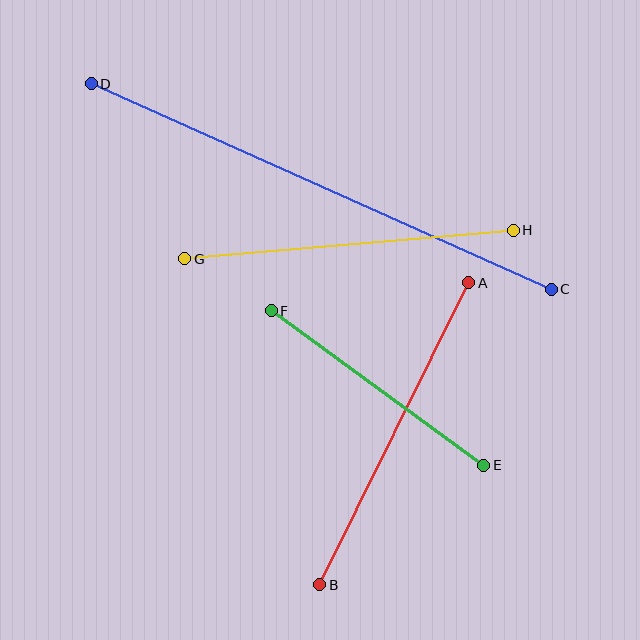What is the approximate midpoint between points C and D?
The midpoint is at approximately (321, 186) pixels.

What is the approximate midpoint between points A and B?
The midpoint is at approximately (394, 434) pixels.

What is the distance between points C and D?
The distance is approximately 504 pixels.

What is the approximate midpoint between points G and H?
The midpoint is at approximately (349, 245) pixels.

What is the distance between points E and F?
The distance is approximately 263 pixels.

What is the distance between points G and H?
The distance is approximately 329 pixels.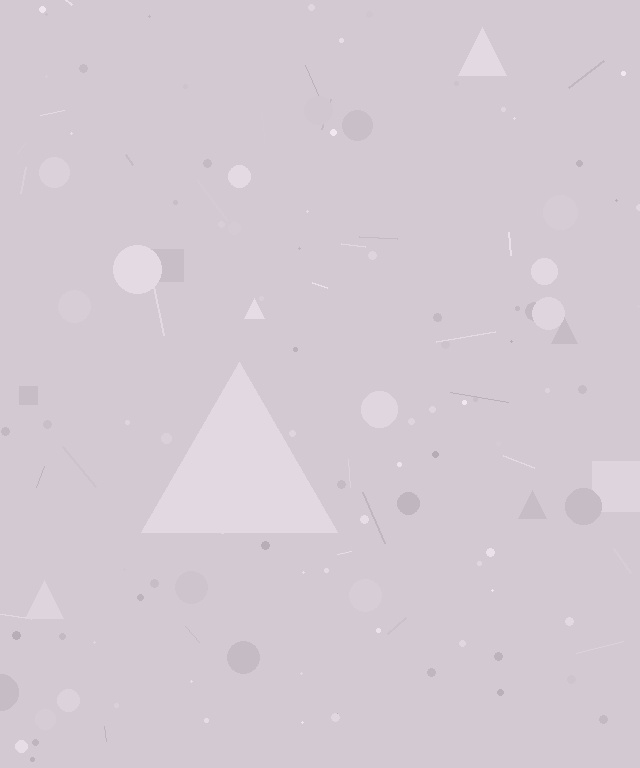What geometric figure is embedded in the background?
A triangle is embedded in the background.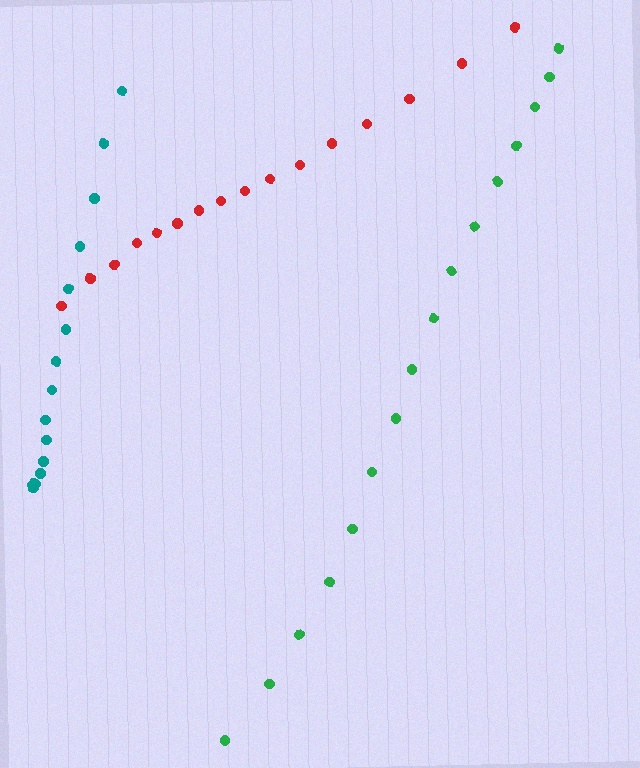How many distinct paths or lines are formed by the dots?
There are 3 distinct paths.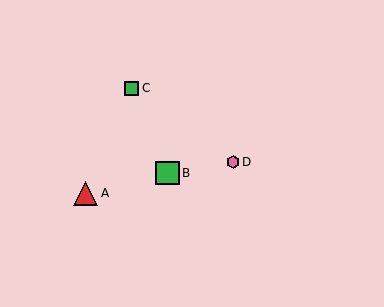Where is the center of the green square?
The center of the green square is at (167, 173).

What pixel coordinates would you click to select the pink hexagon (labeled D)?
Click at (233, 162) to select the pink hexagon D.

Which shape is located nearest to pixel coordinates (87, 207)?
The red triangle (labeled A) at (86, 193) is nearest to that location.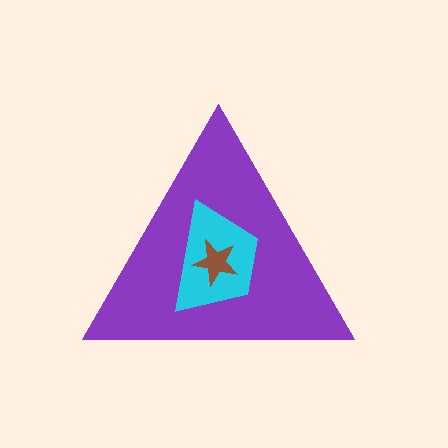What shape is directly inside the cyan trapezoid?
The brown star.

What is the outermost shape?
The purple triangle.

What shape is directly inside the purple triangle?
The cyan trapezoid.